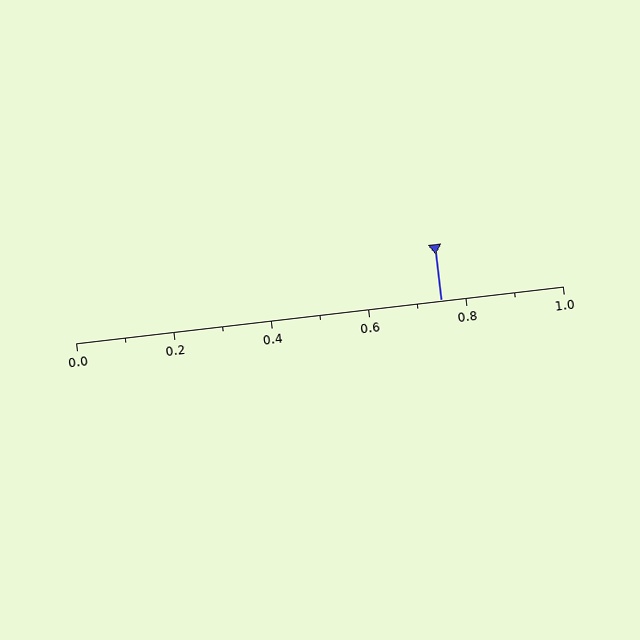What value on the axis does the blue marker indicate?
The marker indicates approximately 0.75.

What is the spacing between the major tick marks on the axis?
The major ticks are spaced 0.2 apart.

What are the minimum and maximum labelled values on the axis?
The axis runs from 0.0 to 1.0.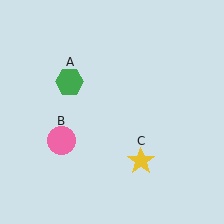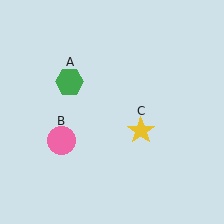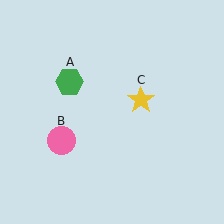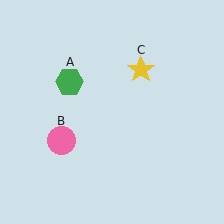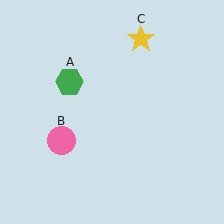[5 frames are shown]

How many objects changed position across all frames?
1 object changed position: yellow star (object C).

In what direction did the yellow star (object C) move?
The yellow star (object C) moved up.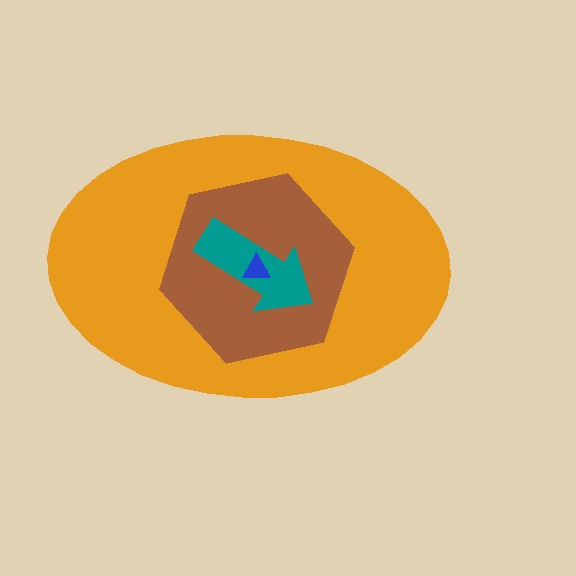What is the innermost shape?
The blue triangle.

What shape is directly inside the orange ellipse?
The brown hexagon.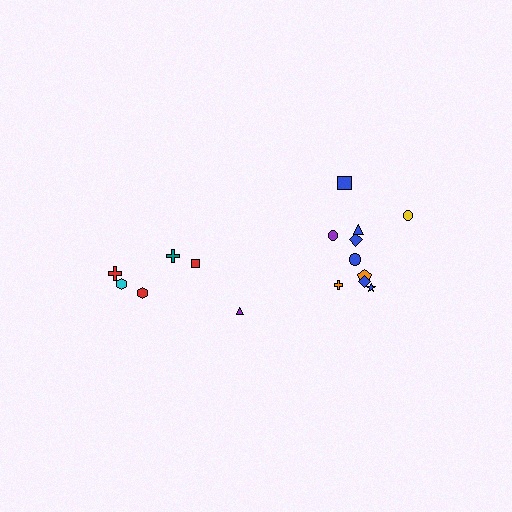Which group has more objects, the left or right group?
The right group.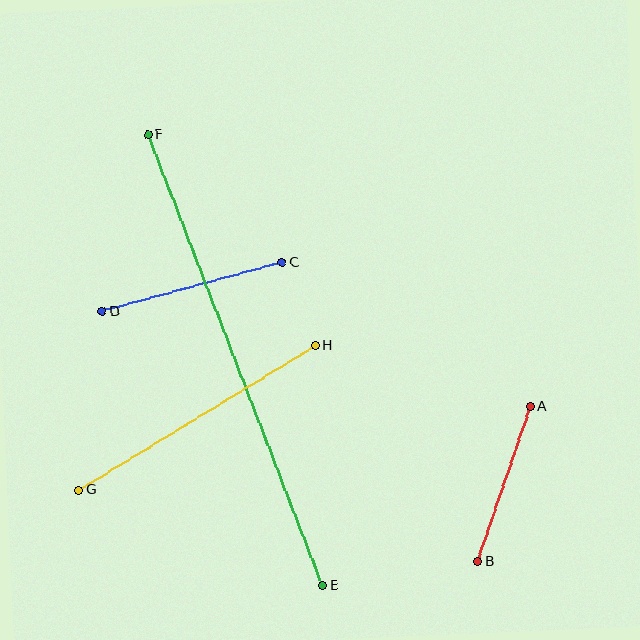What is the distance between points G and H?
The distance is approximately 277 pixels.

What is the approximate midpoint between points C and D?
The midpoint is at approximately (192, 287) pixels.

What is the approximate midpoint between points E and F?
The midpoint is at approximately (235, 360) pixels.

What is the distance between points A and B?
The distance is approximately 164 pixels.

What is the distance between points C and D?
The distance is approximately 187 pixels.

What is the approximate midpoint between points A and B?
The midpoint is at approximately (504, 484) pixels.